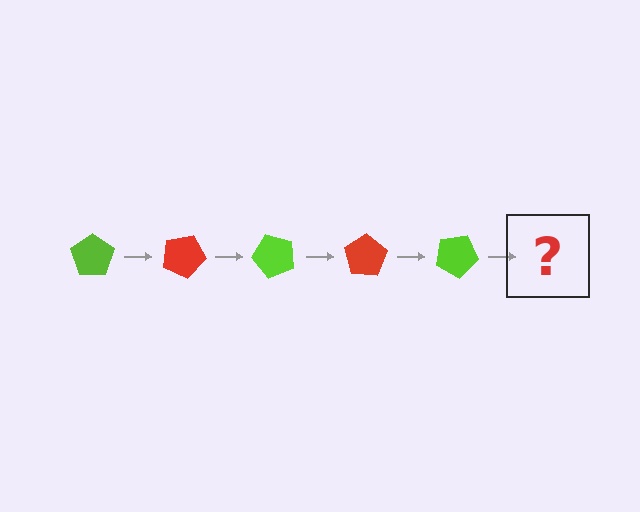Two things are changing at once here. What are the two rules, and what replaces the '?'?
The two rules are that it rotates 25 degrees each step and the color cycles through lime and red. The '?' should be a red pentagon, rotated 125 degrees from the start.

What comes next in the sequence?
The next element should be a red pentagon, rotated 125 degrees from the start.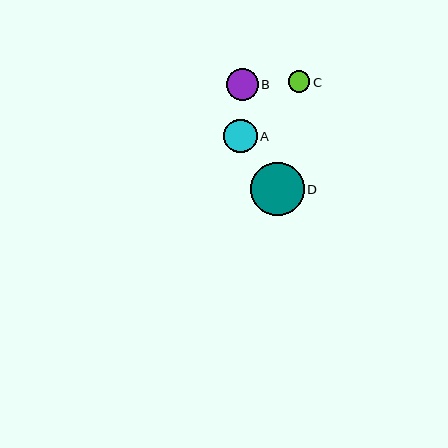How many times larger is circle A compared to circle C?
Circle A is approximately 1.5 times the size of circle C.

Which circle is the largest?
Circle D is the largest with a size of approximately 53 pixels.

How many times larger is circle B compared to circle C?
Circle B is approximately 1.4 times the size of circle C.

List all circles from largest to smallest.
From largest to smallest: D, A, B, C.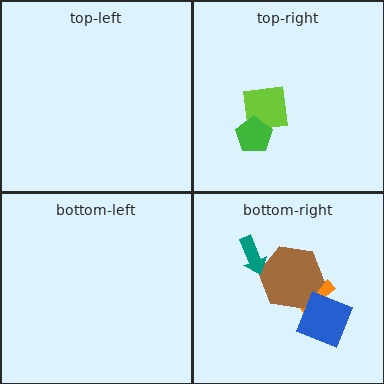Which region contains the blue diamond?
The bottom-right region.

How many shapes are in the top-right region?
2.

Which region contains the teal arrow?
The bottom-right region.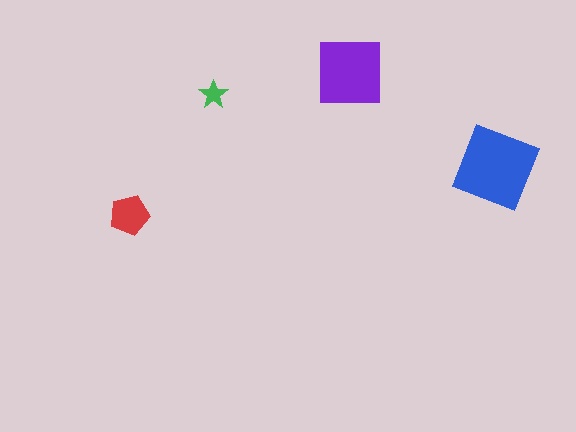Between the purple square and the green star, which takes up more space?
The purple square.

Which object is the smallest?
The green star.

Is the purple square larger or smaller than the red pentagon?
Larger.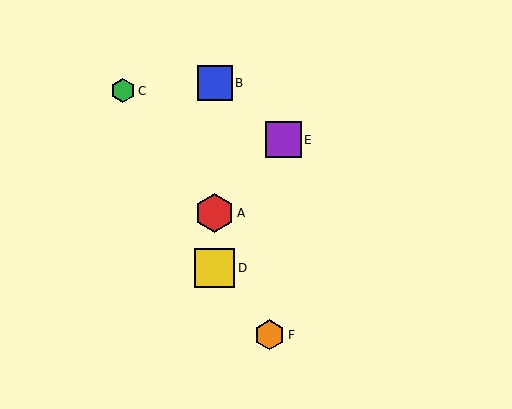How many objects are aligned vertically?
3 objects (A, B, D) are aligned vertically.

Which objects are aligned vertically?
Objects A, B, D are aligned vertically.